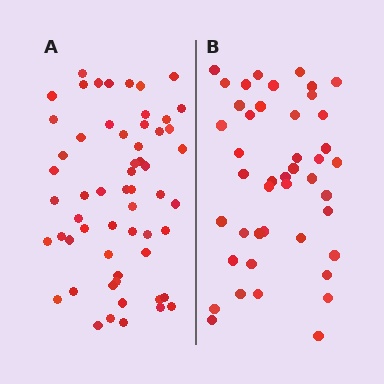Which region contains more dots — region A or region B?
Region A (the left region) has more dots.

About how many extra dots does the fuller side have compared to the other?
Region A has approximately 15 more dots than region B.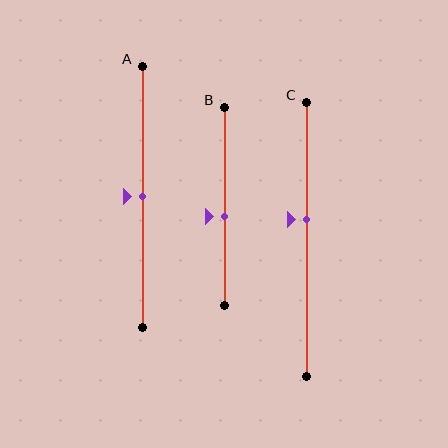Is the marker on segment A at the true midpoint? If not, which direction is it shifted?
Yes, the marker on segment A is at the true midpoint.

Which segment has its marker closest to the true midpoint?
Segment A has its marker closest to the true midpoint.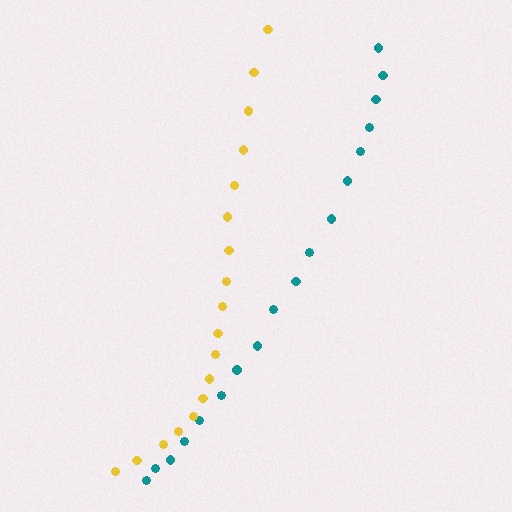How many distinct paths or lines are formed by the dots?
There are 2 distinct paths.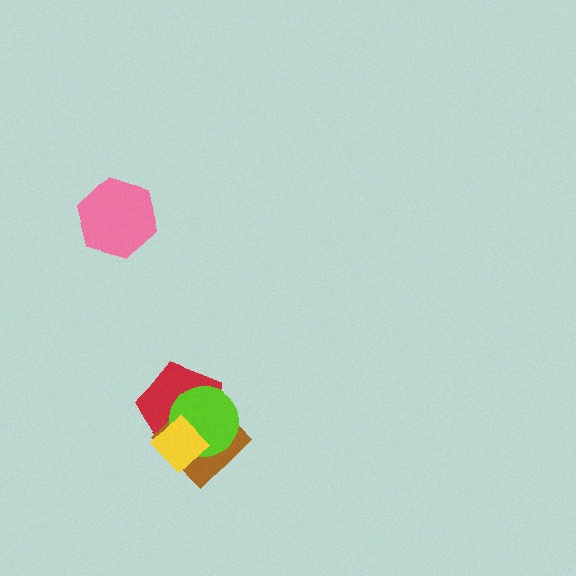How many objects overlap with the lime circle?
3 objects overlap with the lime circle.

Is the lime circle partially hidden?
Yes, it is partially covered by another shape.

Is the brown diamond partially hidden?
Yes, it is partially covered by another shape.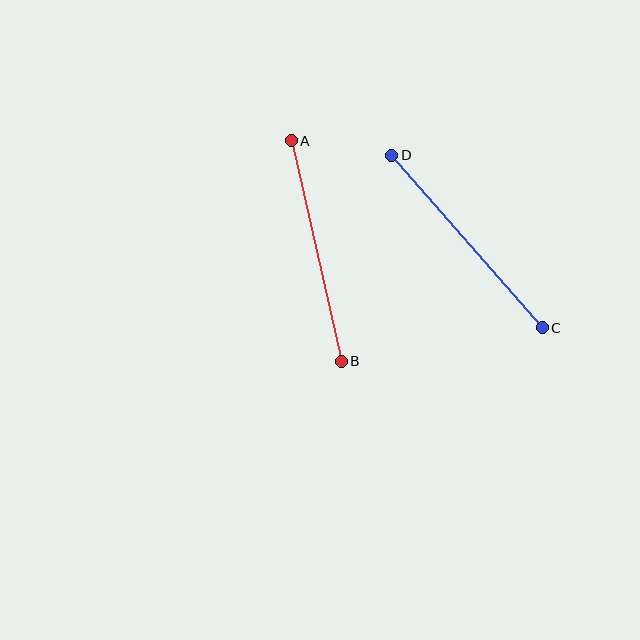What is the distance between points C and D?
The distance is approximately 229 pixels.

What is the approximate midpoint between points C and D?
The midpoint is at approximately (467, 241) pixels.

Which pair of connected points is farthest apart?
Points C and D are farthest apart.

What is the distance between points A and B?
The distance is approximately 226 pixels.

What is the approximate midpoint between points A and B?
The midpoint is at approximately (316, 251) pixels.